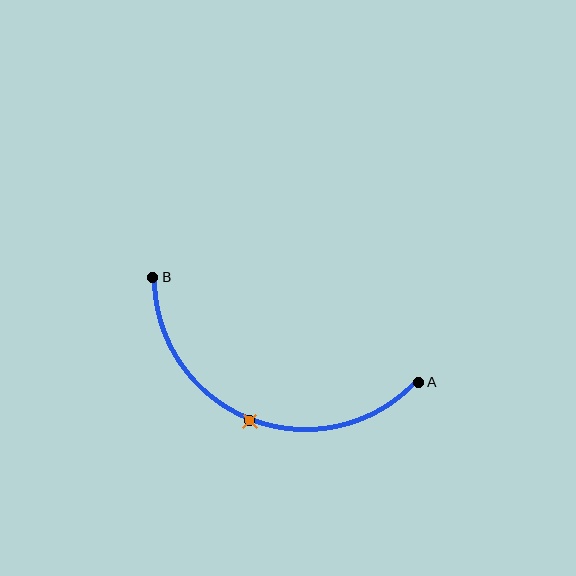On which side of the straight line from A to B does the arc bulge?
The arc bulges below the straight line connecting A and B.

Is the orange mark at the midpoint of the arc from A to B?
Yes. The orange mark lies on the arc at equal arc-length from both A and B — it is the arc midpoint.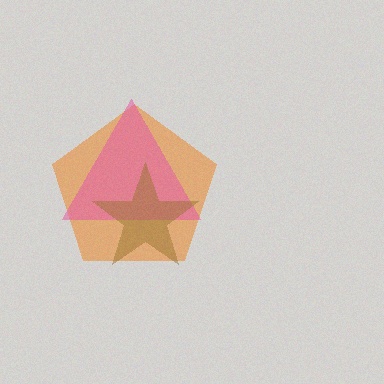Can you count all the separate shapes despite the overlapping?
Yes, there are 3 separate shapes.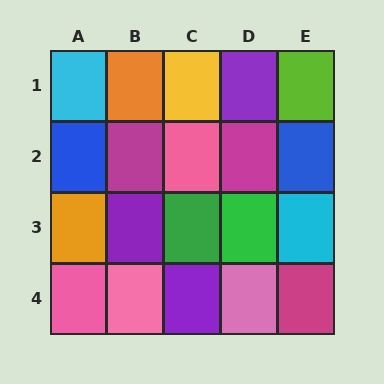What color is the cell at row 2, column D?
Magenta.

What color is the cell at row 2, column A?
Blue.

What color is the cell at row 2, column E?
Blue.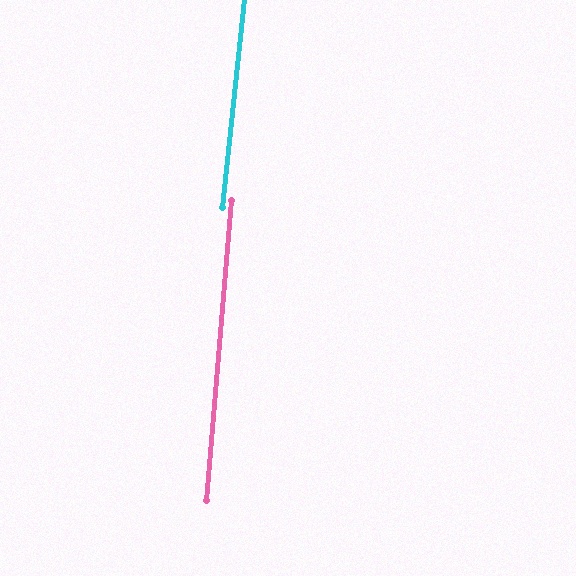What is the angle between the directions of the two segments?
Approximately 1 degree.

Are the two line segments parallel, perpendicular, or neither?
Parallel — their directions differ by only 1.4°.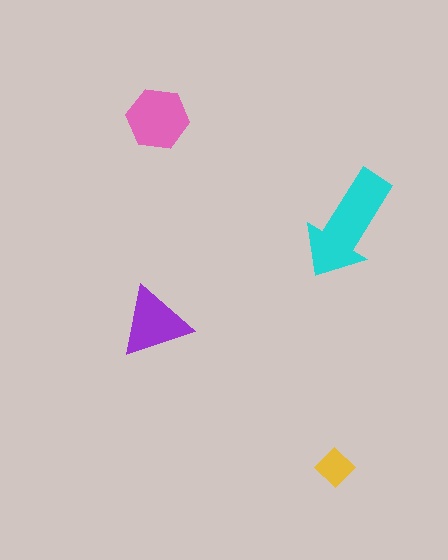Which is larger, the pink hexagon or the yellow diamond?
The pink hexagon.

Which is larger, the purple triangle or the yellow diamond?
The purple triangle.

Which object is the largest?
The cyan arrow.